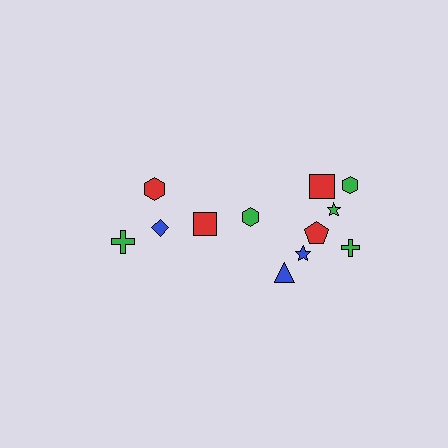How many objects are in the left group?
There are 4 objects.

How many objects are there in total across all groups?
There are 12 objects.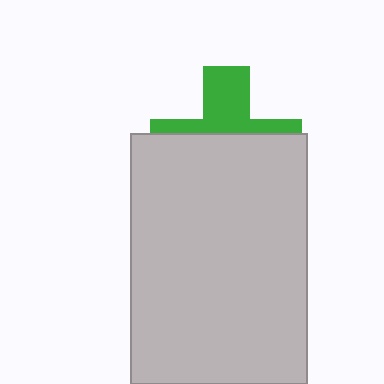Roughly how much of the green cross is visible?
A small part of it is visible (roughly 39%).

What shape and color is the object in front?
The object in front is a light gray rectangle.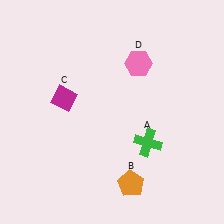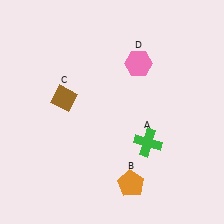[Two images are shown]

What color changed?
The diamond (C) changed from magenta in Image 1 to brown in Image 2.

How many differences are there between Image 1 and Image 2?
There is 1 difference between the two images.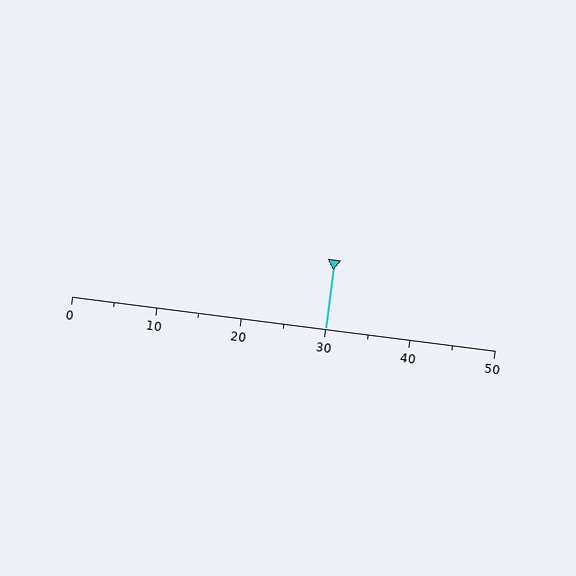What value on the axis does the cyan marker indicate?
The marker indicates approximately 30.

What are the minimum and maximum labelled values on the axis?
The axis runs from 0 to 50.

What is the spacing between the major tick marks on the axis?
The major ticks are spaced 10 apart.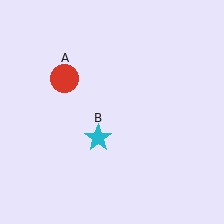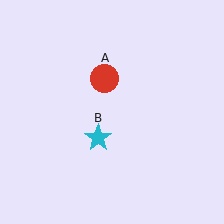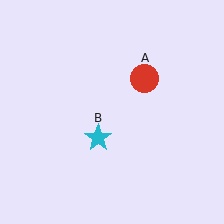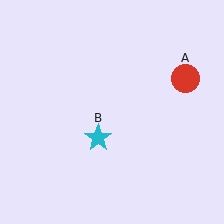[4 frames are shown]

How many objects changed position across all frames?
1 object changed position: red circle (object A).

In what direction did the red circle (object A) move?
The red circle (object A) moved right.